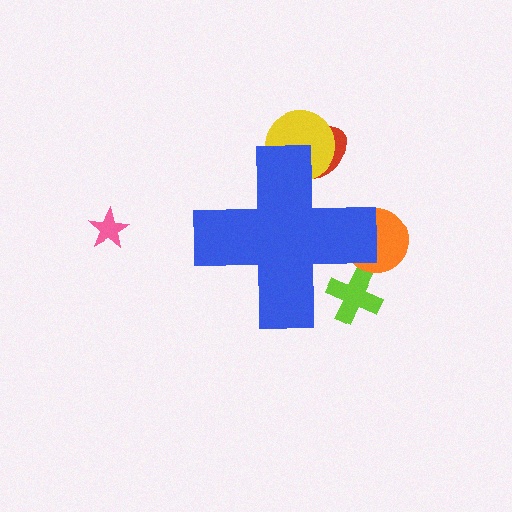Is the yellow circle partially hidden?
Yes, the yellow circle is partially hidden behind the blue cross.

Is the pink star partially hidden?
No, the pink star is fully visible.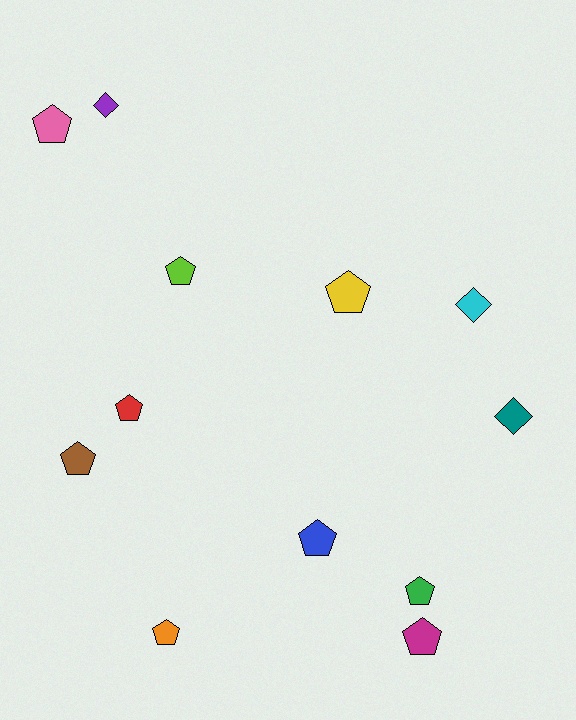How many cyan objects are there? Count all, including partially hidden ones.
There is 1 cyan object.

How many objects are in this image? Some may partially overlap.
There are 12 objects.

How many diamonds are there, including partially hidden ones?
There are 3 diamonds.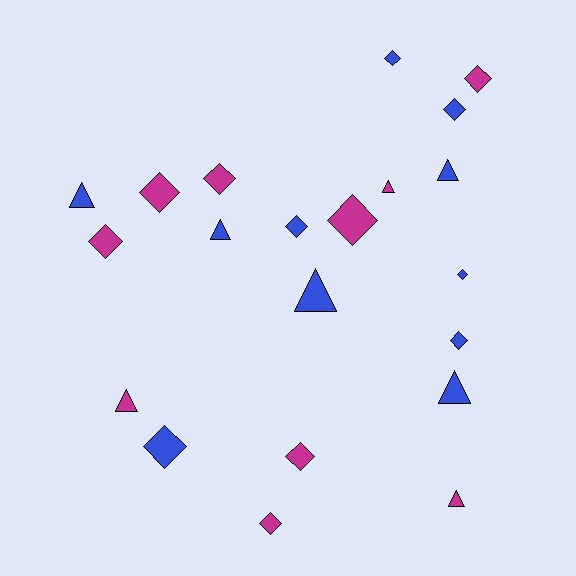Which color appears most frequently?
Blue, with 11 objects.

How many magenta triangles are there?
There are 3 magenta triangles.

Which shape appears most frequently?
Diamond, with 13 objects.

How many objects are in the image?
There are 21 objects.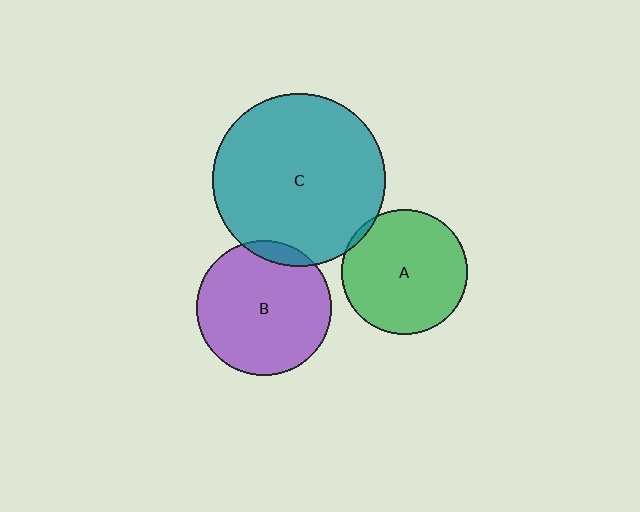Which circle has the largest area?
Circle C (teal).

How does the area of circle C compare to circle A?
Approximately 1.9 times.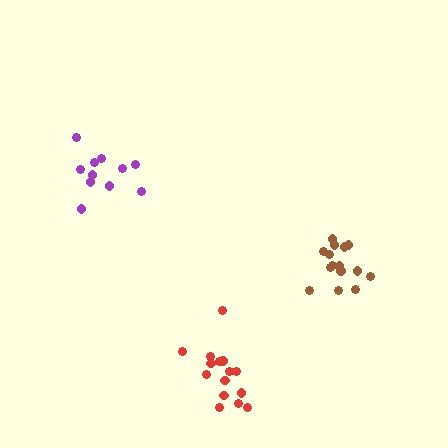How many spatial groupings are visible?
There are 3 spatial groupings.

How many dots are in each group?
Group 1: 11 dots, Group 2: 15 dots, Group 3: 15 dots (41 total).